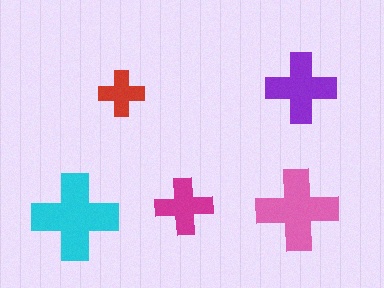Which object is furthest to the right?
The purple cross is rightmost.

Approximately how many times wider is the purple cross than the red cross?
About 1.5 times wider.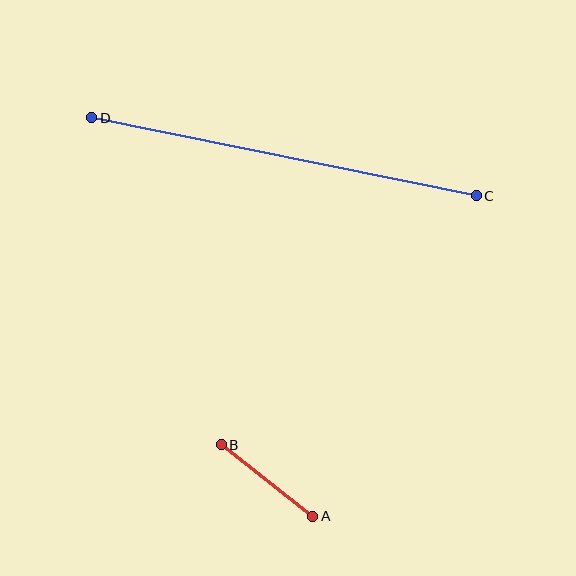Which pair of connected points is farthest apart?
Points C and D are farthest apart.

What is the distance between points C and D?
The distance is approximately 393 pixels.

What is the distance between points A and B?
The distance is approximately 116 pixels.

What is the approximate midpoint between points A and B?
The midpoint is at approximately (267, 480) pixels.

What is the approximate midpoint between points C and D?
The midpoint is at approximately (284, 157) pixels.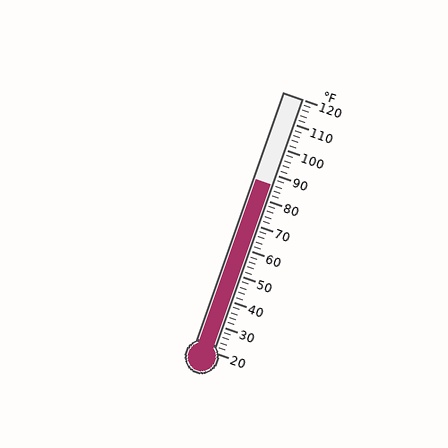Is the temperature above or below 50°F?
The temperature is above 50°F.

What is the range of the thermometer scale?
The thermometer scale ranges from 20°F to 120°F.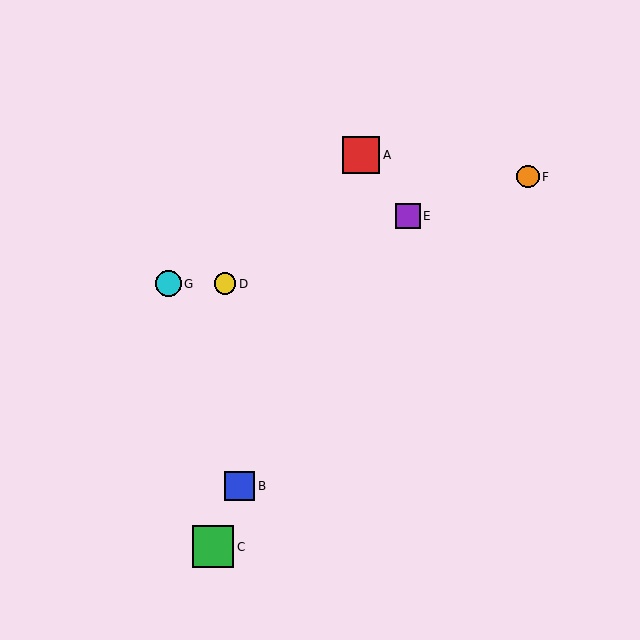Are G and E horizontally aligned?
No, G is at y≈284 and E is at y≈216.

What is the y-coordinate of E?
Object E is at y≈216.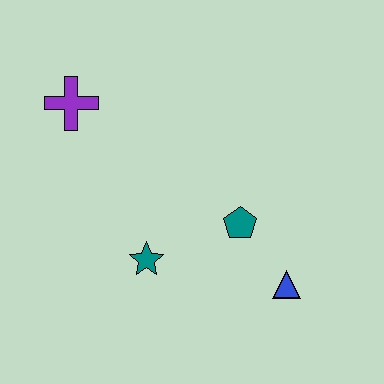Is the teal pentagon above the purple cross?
No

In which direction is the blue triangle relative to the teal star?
The blue triangle is to the right of the teal star.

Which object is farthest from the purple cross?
The blue triangle is farthest from the purple cross.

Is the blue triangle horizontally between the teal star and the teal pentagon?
No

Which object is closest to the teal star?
The teal pentagon is closest to the teal star.